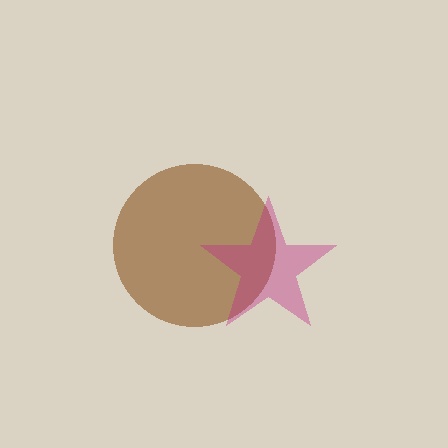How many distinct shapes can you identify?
There are 2 distinct shapes: a brown circle, a magenta star.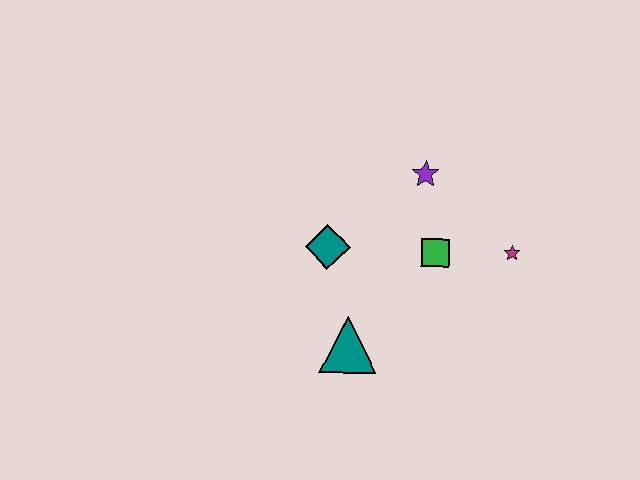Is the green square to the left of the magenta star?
Yes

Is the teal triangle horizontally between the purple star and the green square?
No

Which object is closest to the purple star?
The green square is closest to the purple star.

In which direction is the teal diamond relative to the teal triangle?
The teal diamond is above the teal triangle.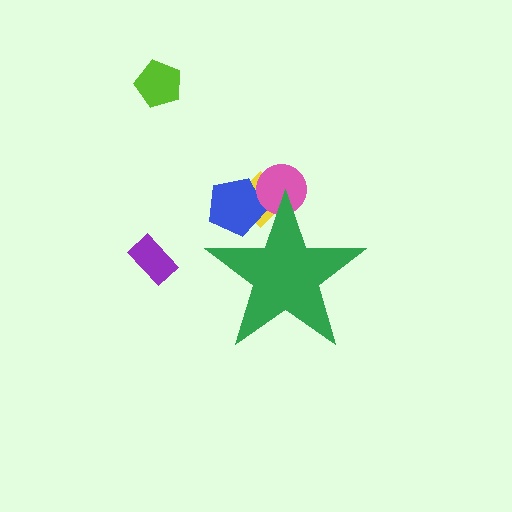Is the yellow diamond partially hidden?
Yes, the yellow diamond is partially hidden behind the green star.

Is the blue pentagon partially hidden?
Yes, the blue pentagon is partially hidden behind the green star.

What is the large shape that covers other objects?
A green star.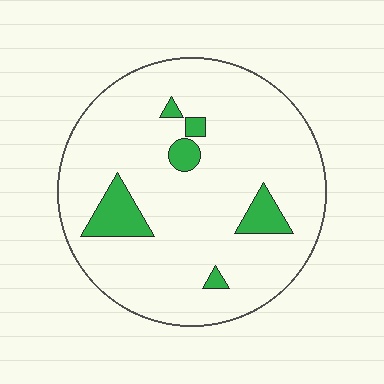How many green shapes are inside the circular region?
6.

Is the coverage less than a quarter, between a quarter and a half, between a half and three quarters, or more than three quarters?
Less than a quarter.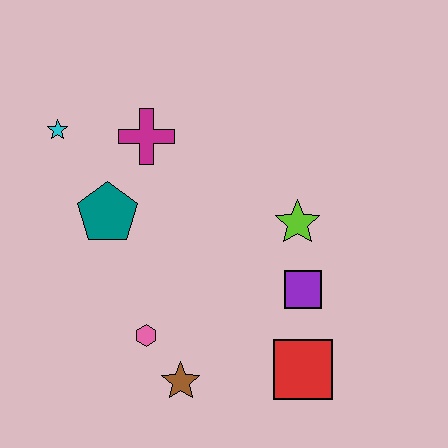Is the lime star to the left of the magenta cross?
No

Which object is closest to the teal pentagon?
The magenta cross is closest to the teal pentagon.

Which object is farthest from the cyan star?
The red square is farthest from the cyan star.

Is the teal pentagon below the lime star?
No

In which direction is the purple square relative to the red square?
The purple square is above the red square.